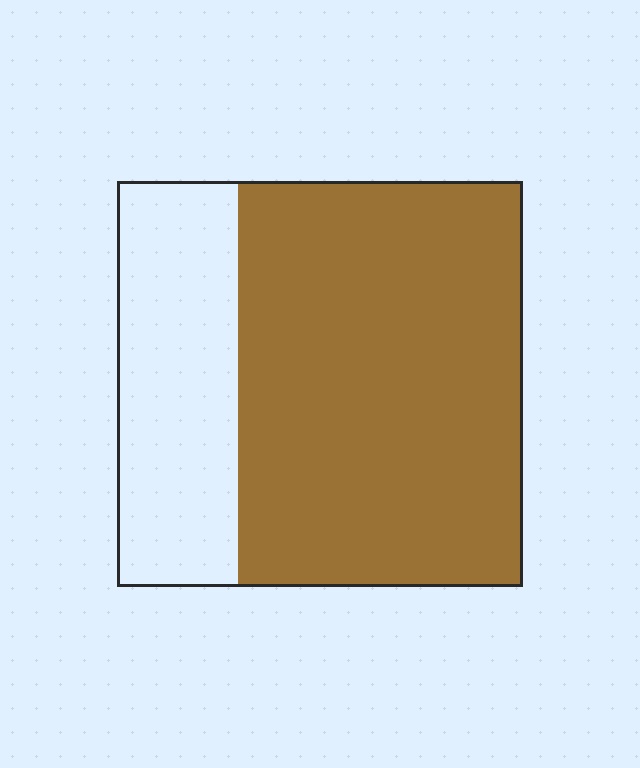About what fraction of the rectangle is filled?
About two thirds (2/3).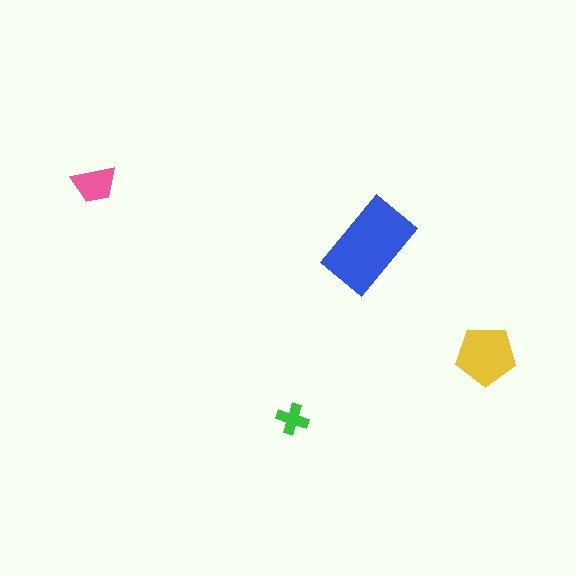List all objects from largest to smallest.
The blue rectangle, the yellow pentagon, the pink trapezoid, the green cross.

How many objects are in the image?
There are 4 objects in the image.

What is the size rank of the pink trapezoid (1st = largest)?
3rd.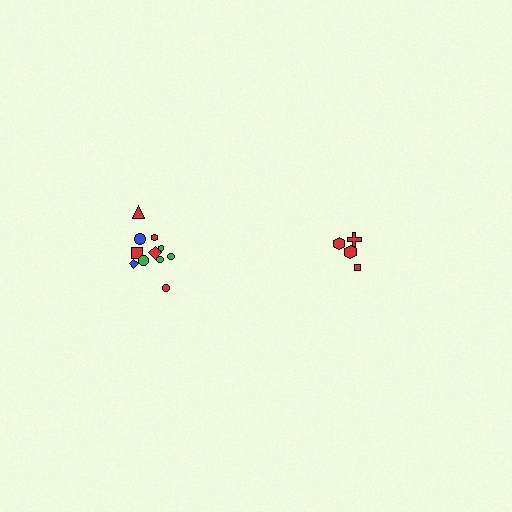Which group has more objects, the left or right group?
The left group.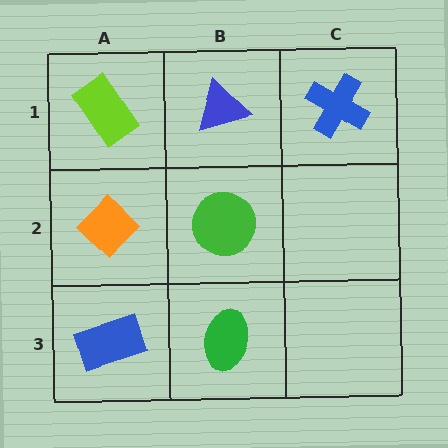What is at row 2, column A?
An orange diamond.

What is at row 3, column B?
A green ellipse.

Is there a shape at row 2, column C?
No, that cell is empty.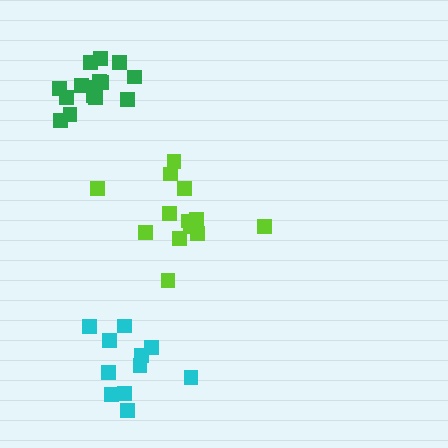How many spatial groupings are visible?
There are 3 spatial groupings.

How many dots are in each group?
Group 1: 13 dots, Group 2: 15 dots, Group 3: 11 dots (39 total).